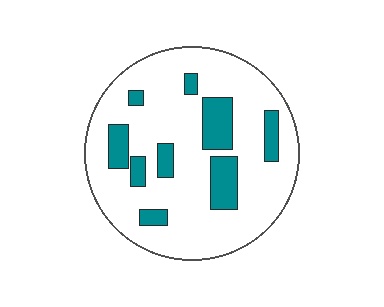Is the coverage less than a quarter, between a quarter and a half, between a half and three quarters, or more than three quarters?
Less than a quarter.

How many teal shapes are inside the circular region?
9.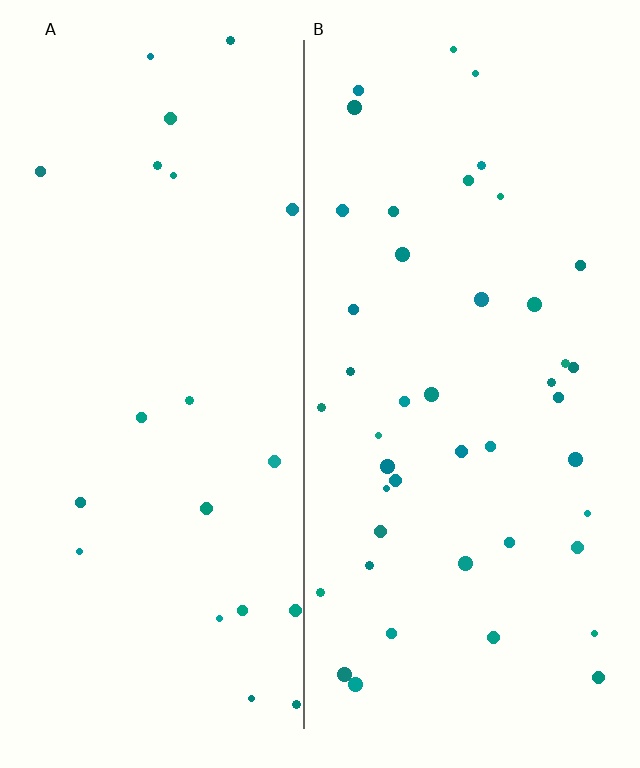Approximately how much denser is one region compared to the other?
Approximately 2.1× — region B over region A.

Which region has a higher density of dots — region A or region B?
B (the right).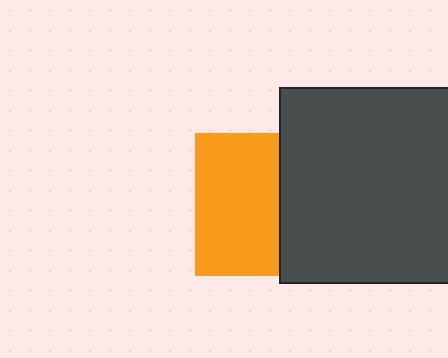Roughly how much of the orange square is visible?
About half of it is visible (roughly 58%).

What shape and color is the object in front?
The object in front is a dark gray square.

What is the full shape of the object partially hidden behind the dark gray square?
The partially hidden object is an orange square.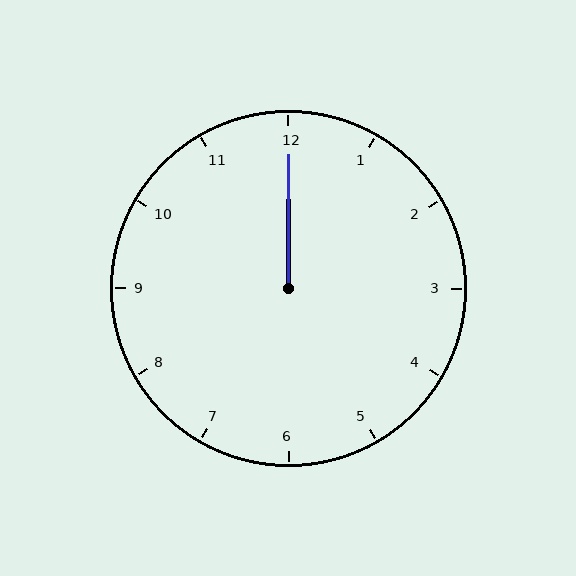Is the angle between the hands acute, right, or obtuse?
It is acute.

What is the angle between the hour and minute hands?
Approximately 0 degrees.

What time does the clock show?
12:00.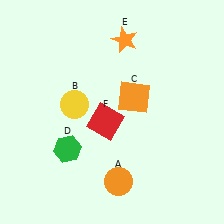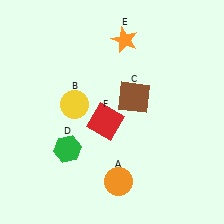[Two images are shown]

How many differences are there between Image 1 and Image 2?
There is 1 difference between the two images.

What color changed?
The square (C) changed from orange in Image 1 to brown in Image 2.